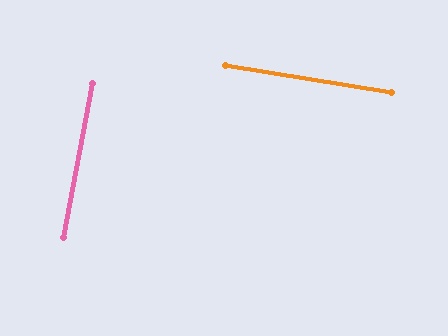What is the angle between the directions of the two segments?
Approximately 88 degrees.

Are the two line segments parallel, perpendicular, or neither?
Perpendicular — they meet at approximately 88°.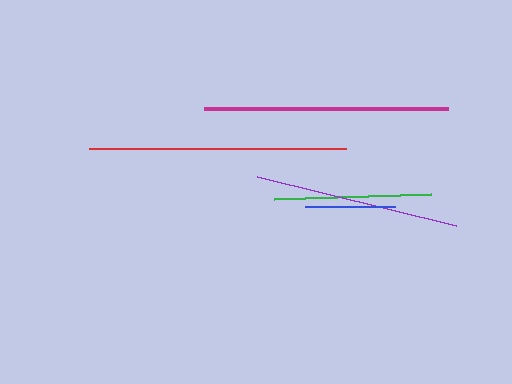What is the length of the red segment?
The red segment is approximately 256 pixels long.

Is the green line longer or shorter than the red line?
The red line is longer than the green line.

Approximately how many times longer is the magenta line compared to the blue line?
The magenta line is approximately 2.7 times the length of the blue line.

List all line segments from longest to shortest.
From longest to shortest: red, magenta, purple, green, blue.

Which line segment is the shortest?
The blue line is the shortest at approximately 90 pixels.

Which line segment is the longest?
The red line is the longest at approximately 256 pixels.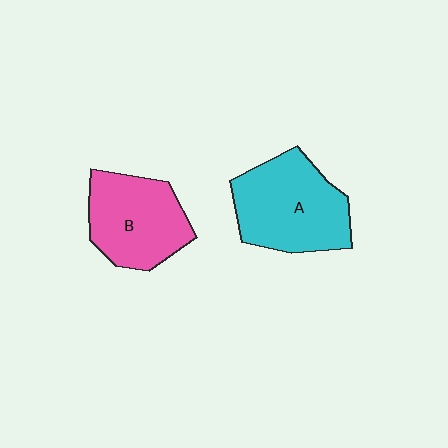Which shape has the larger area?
Shape A (cyan).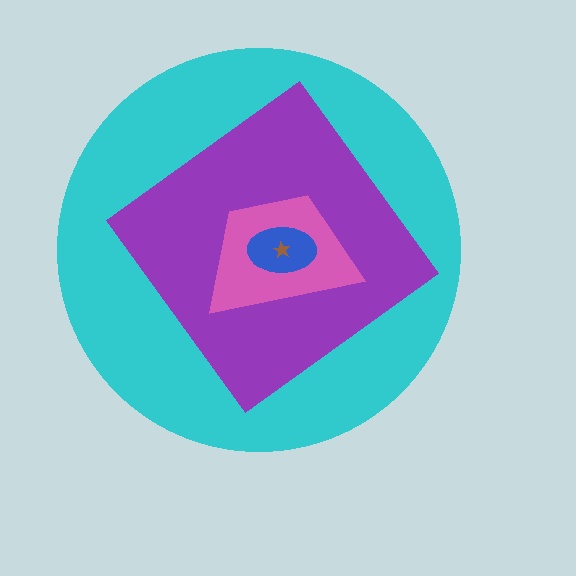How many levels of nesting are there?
5.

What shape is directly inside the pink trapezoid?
The blue ellipse.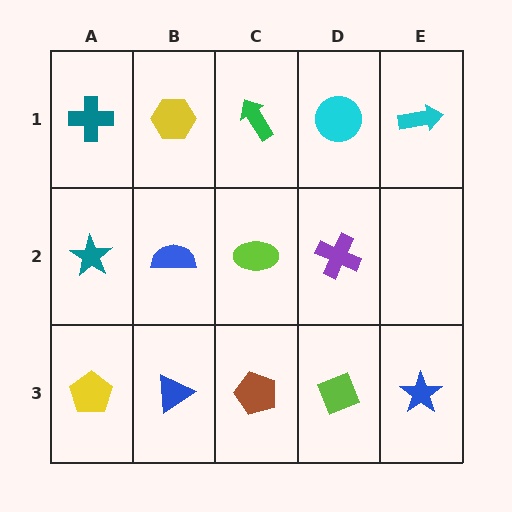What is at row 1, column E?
A cyan arrow.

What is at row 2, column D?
A purple cross.